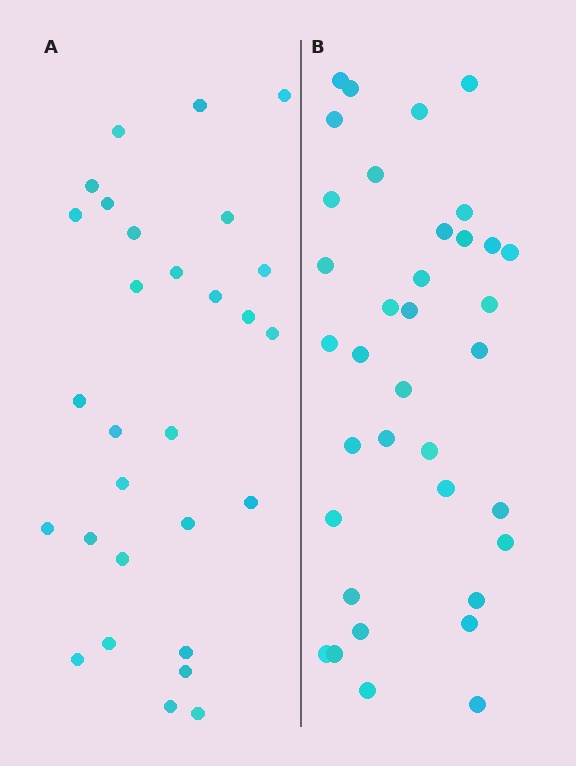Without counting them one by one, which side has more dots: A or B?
Region B (the right region) has more dots.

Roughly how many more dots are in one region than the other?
Region B has roughly 8 or so more dots than region A.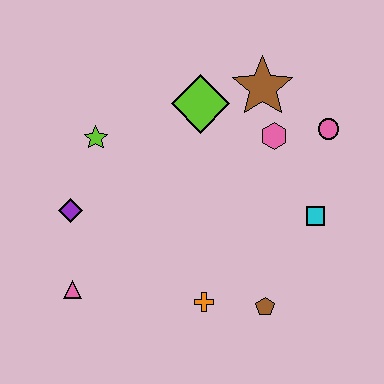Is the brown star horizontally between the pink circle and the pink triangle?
Yes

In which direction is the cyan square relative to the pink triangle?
The cyan square is to the right of the pink triangle.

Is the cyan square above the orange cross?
Yes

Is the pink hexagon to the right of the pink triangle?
Yes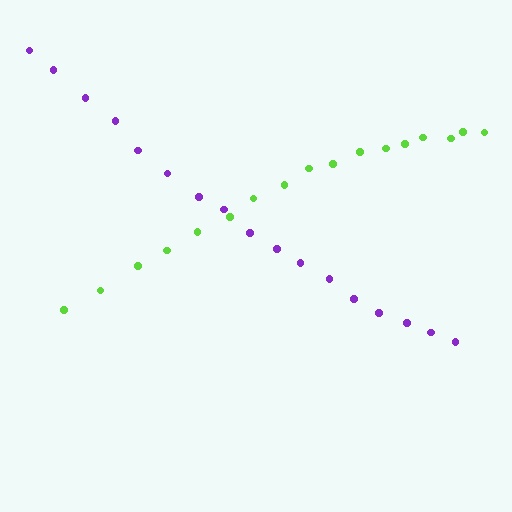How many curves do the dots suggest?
There are 2 distinct paths.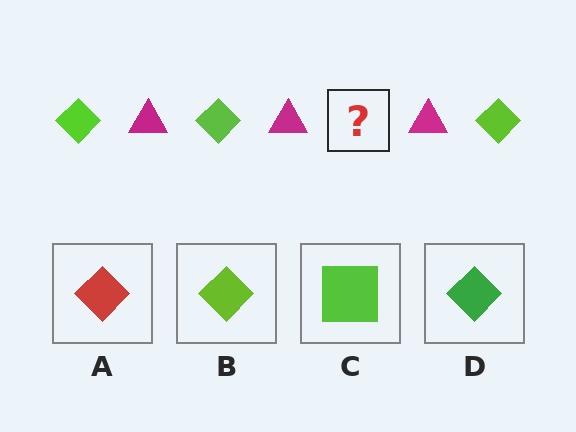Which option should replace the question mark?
Option B.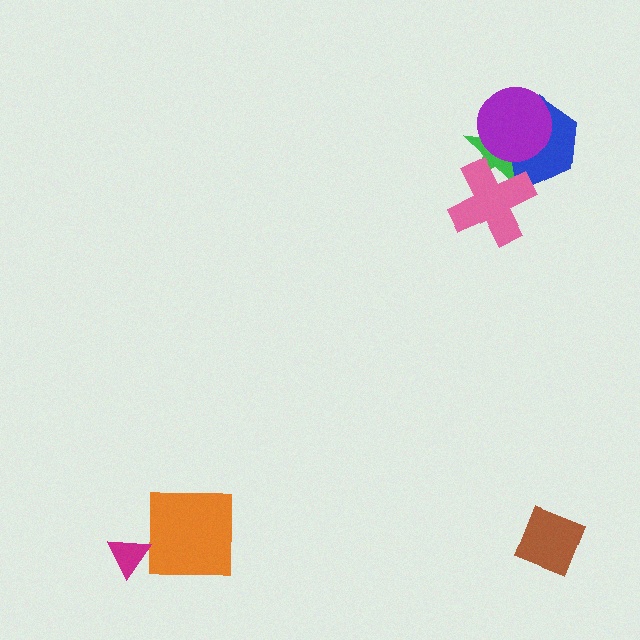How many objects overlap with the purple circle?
2 objects overlap with the purple circle.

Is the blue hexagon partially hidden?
Yes, it is partially covered by another shape.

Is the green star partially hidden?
Yes, it is partially covered by another shape.